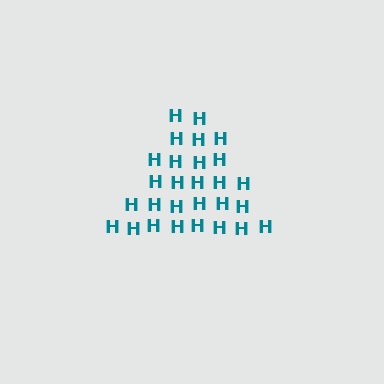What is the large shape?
The large shape is a triangle.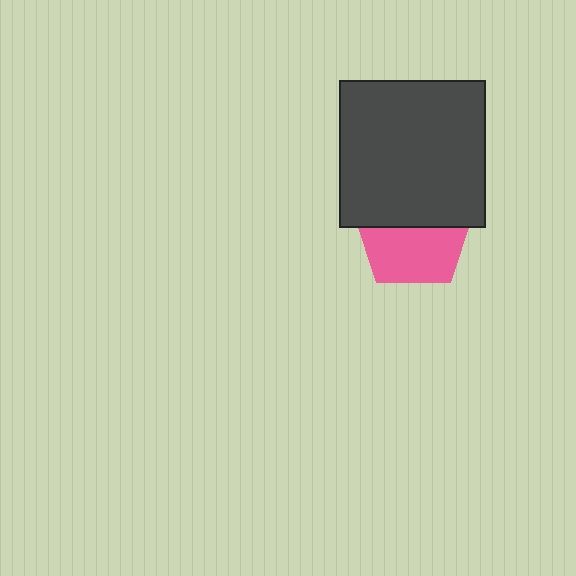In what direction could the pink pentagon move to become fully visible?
The pink pentagon could move down. That would shift it out from behind the dark gray square entirely.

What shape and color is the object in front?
The object in front is a dark gray square.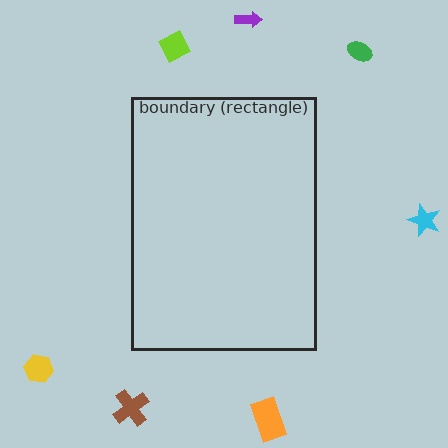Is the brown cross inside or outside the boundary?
Outside.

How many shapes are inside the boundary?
0 inside, 7 outside.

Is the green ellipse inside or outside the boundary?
Outside.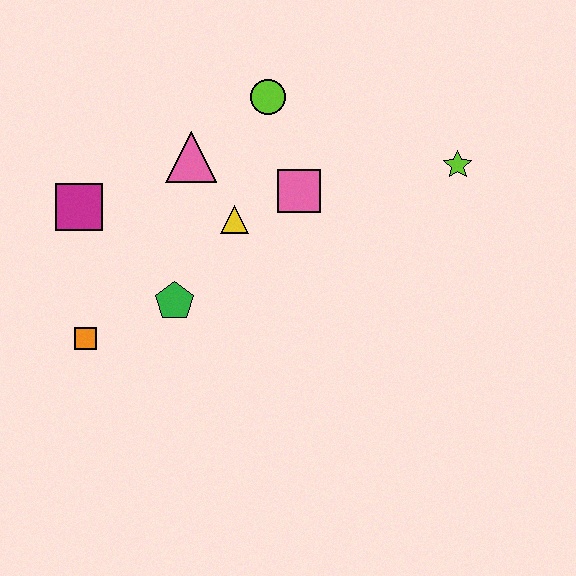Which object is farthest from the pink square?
The orange square is farthest from the pink square.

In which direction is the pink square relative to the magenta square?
The pink square is to the right of the magenta square.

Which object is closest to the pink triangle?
The yellow triangle is closest to the pink triangle.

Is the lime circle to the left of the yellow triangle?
No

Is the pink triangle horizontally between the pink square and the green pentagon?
Yes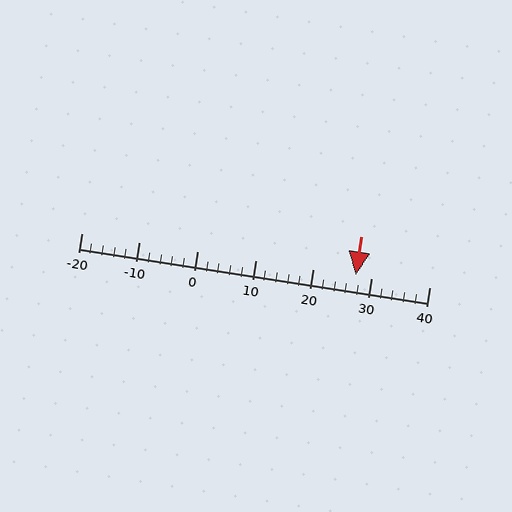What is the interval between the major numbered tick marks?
The major tick marks are spaced 10 units apart.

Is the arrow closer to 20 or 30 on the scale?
The arrow is closer to 30.